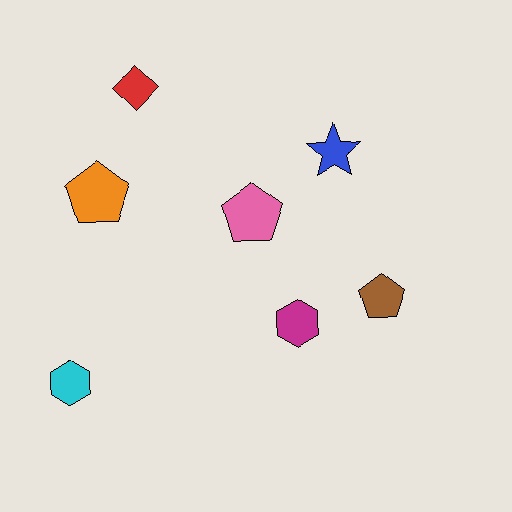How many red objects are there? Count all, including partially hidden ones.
There is 1 red object.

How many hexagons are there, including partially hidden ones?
There are 2 hexagons.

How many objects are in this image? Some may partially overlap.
There are 7 objects.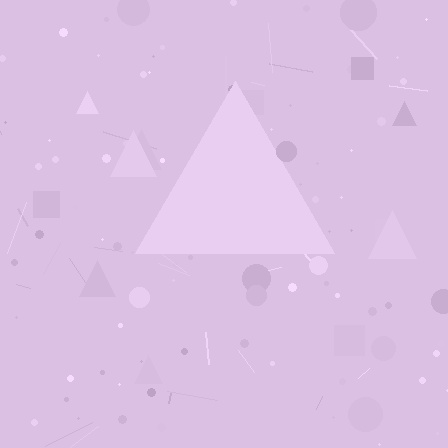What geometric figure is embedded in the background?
A triangle is embedded in the background.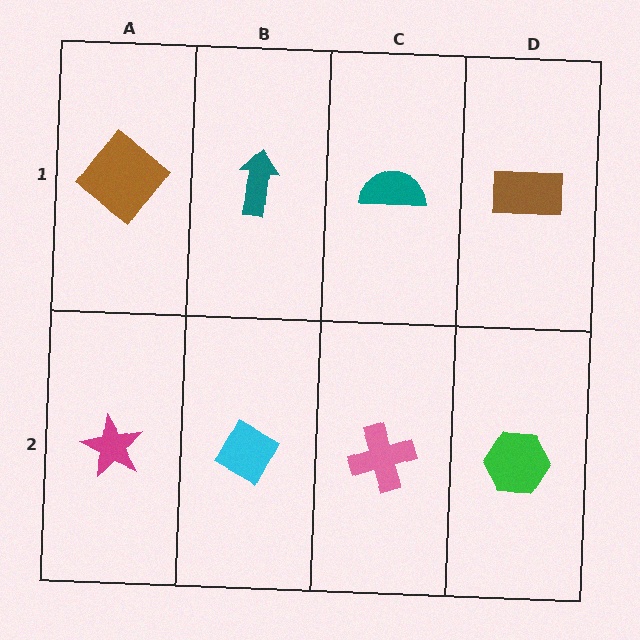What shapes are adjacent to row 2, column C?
A teal semicircle (row 1, column C), a cyan diamond (row 2, column B), a green hexagon (row 2, column D).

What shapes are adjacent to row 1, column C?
A pink cross (row 2, column C), a teal arrow (row 1, column B), a brown rectangle (row 1, column D).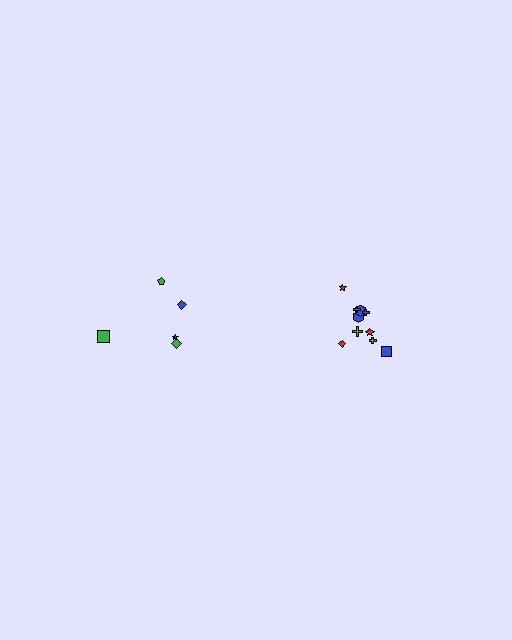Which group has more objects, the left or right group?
The right group.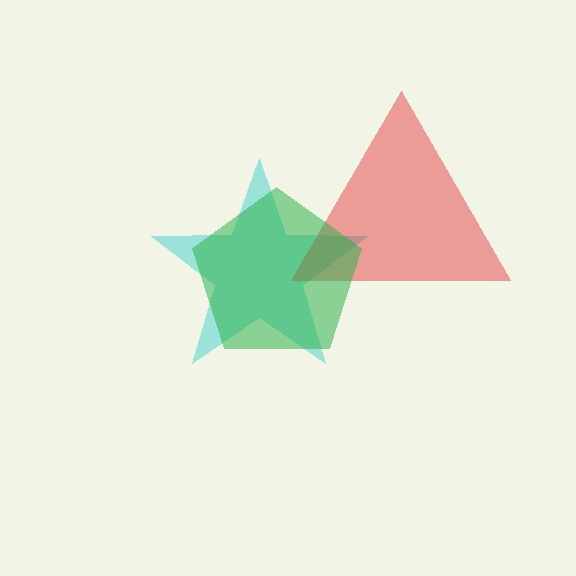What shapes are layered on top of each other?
The layered shapes are: a cyan star, a red triangle, a green pentagon.